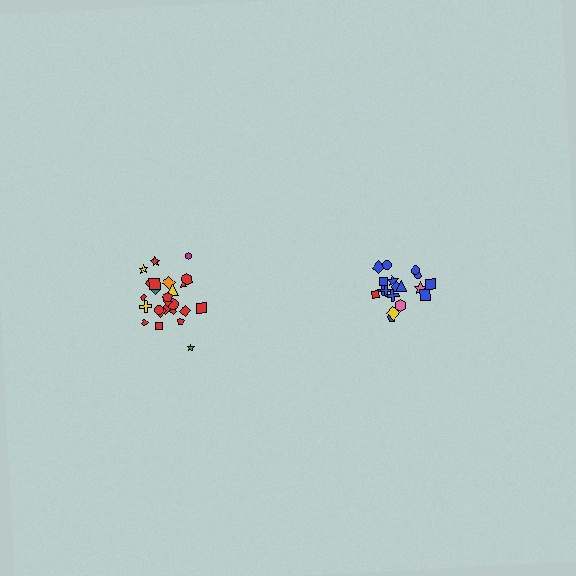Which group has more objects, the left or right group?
The left group.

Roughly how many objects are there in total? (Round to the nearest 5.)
Roughly 45 objects in total.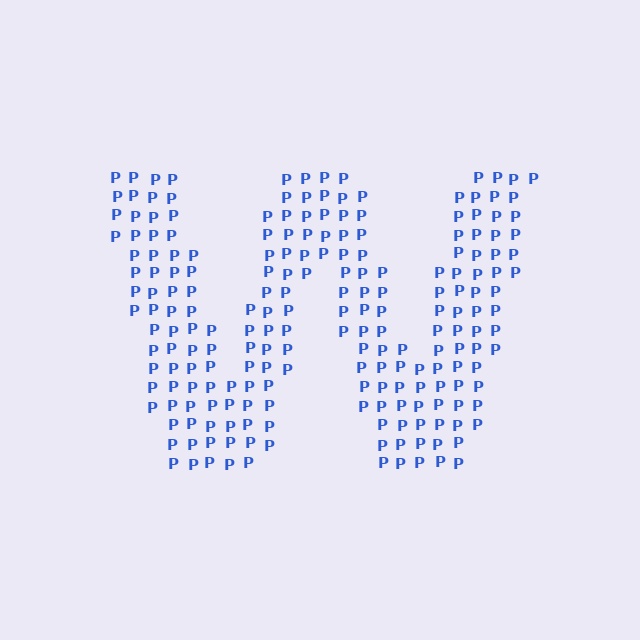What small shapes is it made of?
It is made of small letter P's.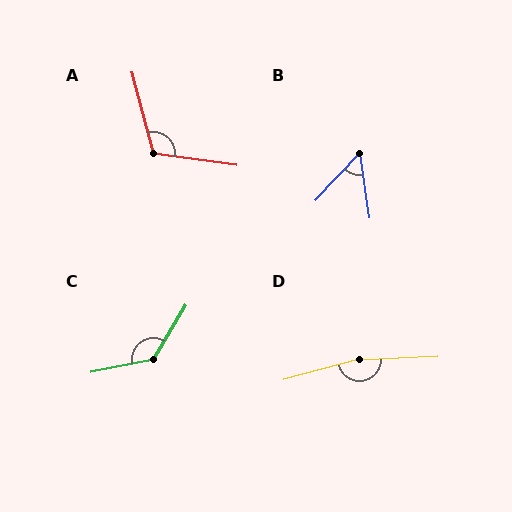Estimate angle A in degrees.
Approximately 113 degrees.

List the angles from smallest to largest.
B (52°), A (113°), C (132°), D (167°).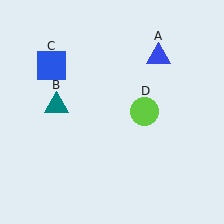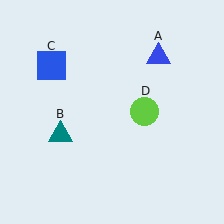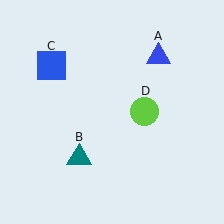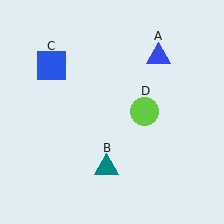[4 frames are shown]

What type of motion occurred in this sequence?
The teal triangle (object B) rotated counterclockwise around the center of the scene.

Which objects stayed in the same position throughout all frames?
Blue triangle (object A) and blue square (object C) and lime circle (object D) remained stationary.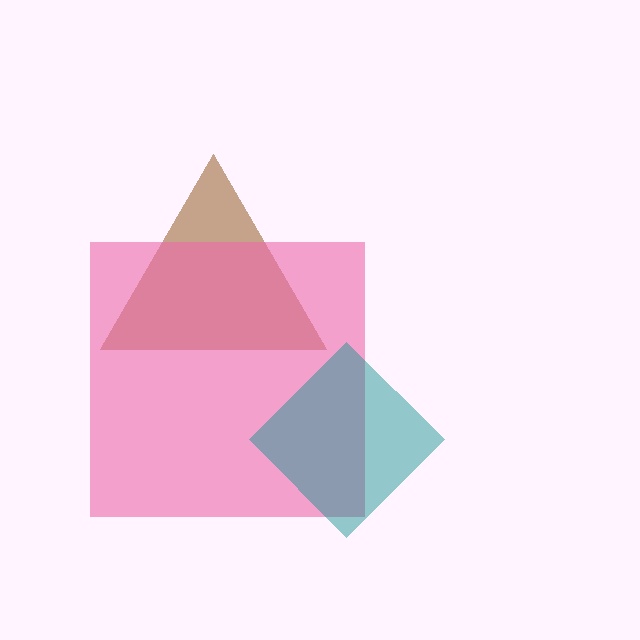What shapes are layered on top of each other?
The layered shapes are: a brown triangle, a pink square, a teal diamond.